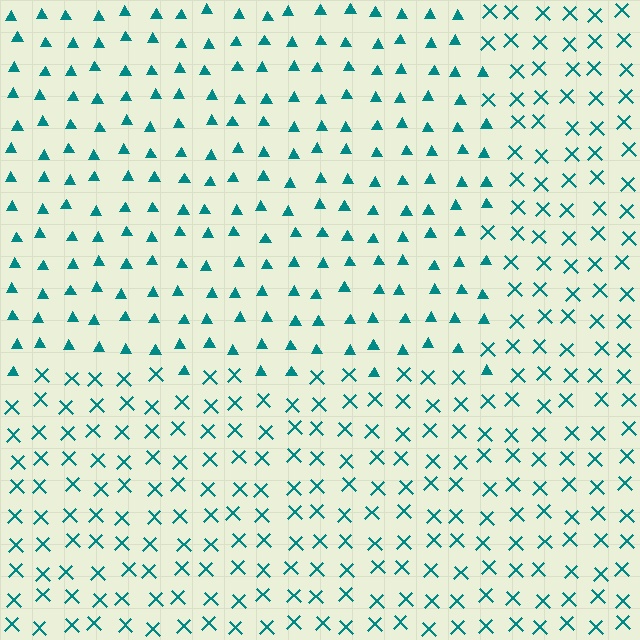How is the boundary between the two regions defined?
The boundary is defined by a change in element shape: triangles inside vs. X marks outside. All elements share the same color and spacing.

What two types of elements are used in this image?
The image uses triangles inside the rectangle region and X marks outside it.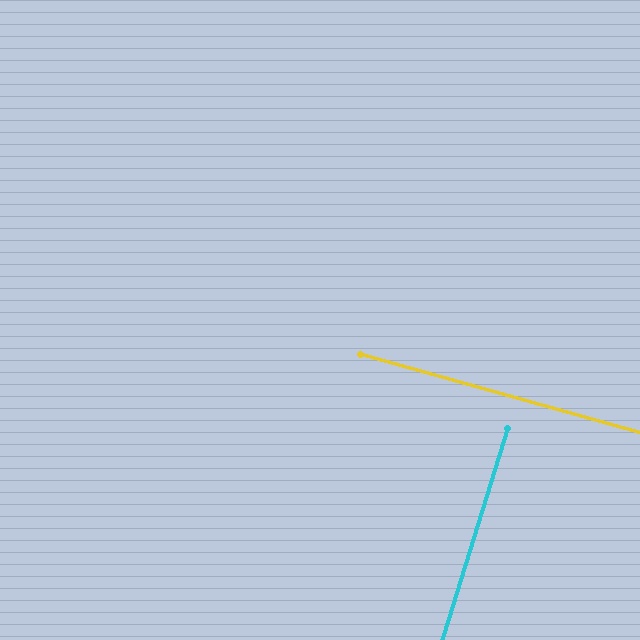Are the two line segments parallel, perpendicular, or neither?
Perpendicular — they meet at approximately 89°.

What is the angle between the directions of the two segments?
Approximately 89 degrees.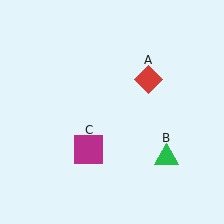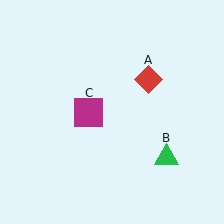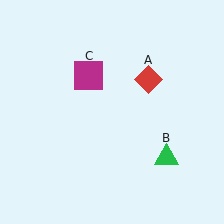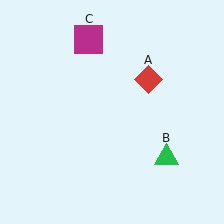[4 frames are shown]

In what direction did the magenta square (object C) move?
The magenta square (object C) moved up.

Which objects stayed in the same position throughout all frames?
Red diamond (object A) and green triangle (object B) remained stationary.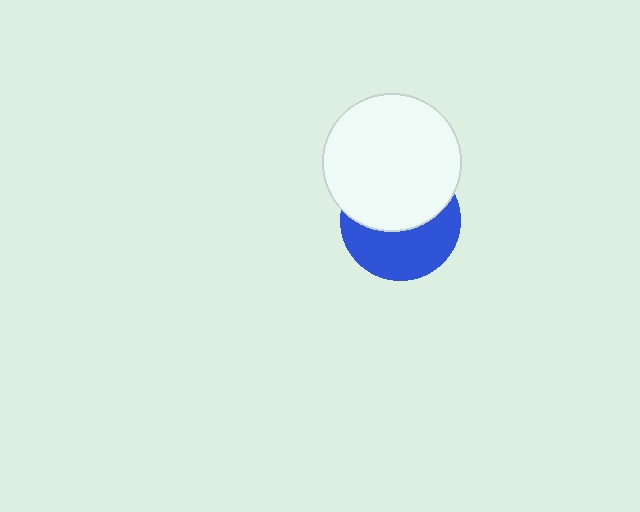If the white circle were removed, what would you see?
You would see the complete blue circle.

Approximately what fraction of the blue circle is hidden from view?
Roughly 51% of the blue circle is hidden behind the white circle.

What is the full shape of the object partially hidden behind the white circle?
The partially hidden object is a blue circle.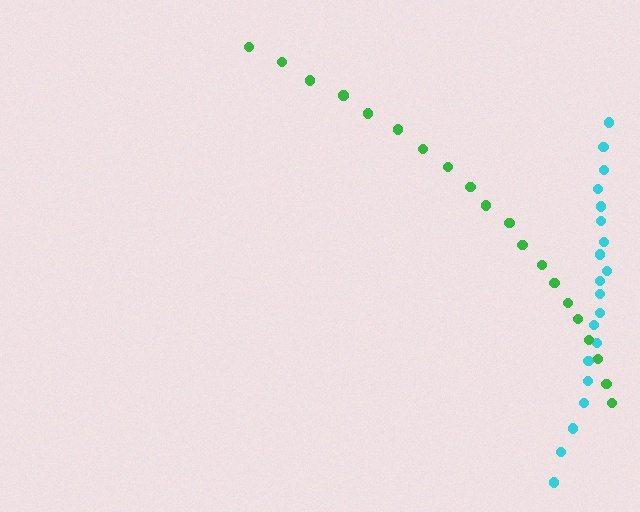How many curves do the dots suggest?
There are 2 distinct paths.